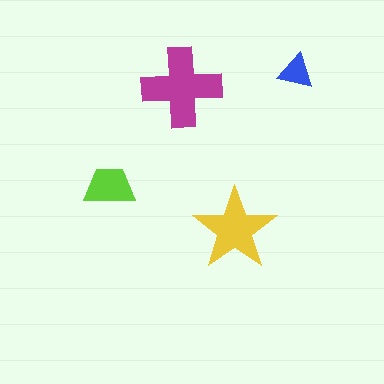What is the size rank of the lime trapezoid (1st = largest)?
3rd.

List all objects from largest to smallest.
The magenta cross, the yellow star, the lime trapezoid, the blue triangle.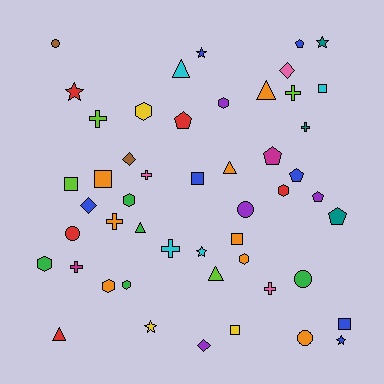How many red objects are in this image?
There are 5 red objects.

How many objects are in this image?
There are 50 objects.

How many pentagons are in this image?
There are 6 pentagons.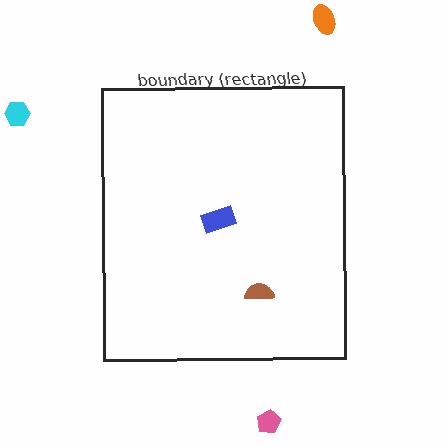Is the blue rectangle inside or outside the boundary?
Inside.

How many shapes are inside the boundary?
2 inside, 3 outside.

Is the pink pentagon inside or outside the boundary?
Outside.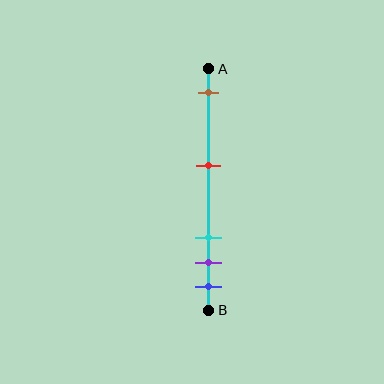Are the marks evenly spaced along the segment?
No, the marks are not evenly spaced.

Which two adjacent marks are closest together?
The purple and blue marks are the closest adjacent pair.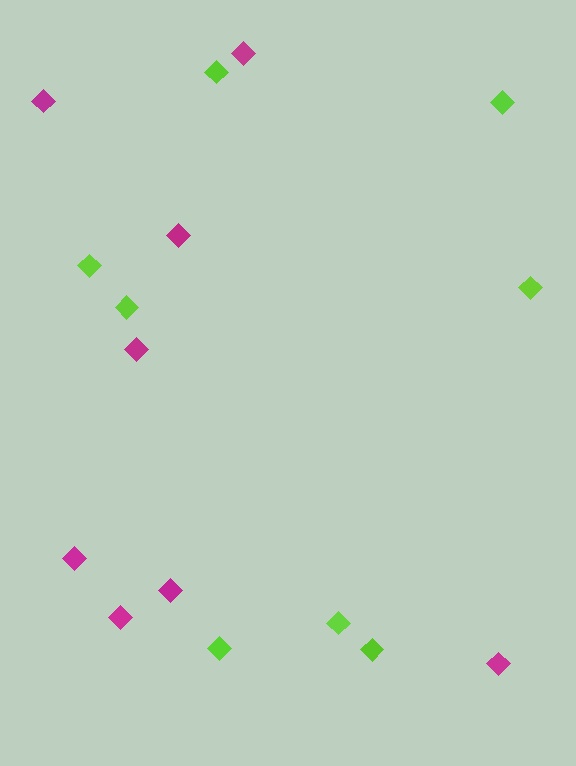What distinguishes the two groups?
There are 2 groups: one group of magenta diamonds (8) and one group of lime diamonds (8).